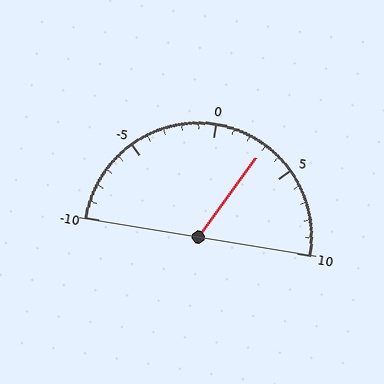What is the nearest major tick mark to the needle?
The nearest major tick mark is 5.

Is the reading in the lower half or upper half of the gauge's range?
The reading is in the upper half of the range (-10 to 10).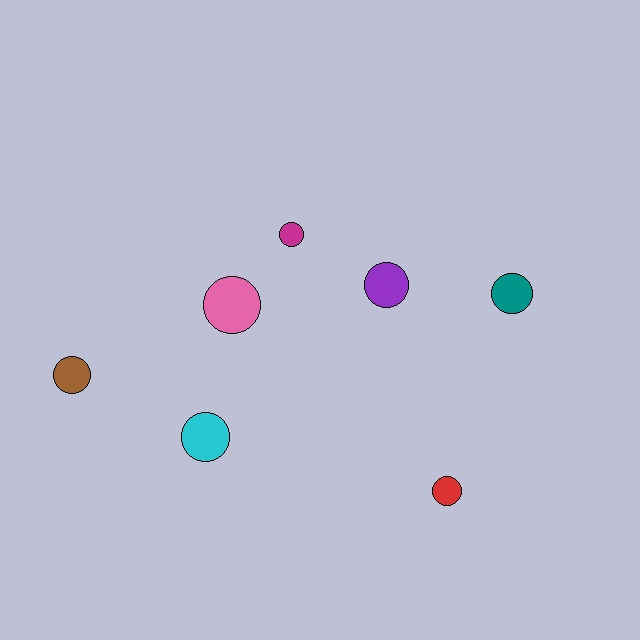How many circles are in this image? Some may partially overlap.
There are 7 circles.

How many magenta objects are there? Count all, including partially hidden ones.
There is 1 magenta object.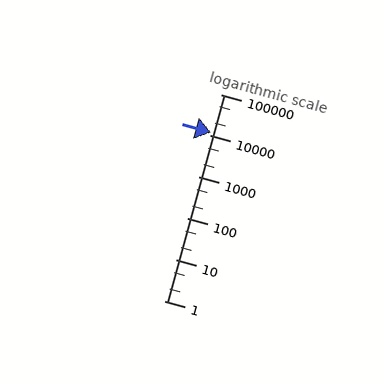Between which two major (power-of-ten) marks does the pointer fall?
The pointer is between 10000 and 100000.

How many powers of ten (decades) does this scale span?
The scale spans 5 decades, from 1 to 100000.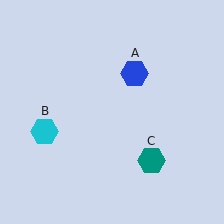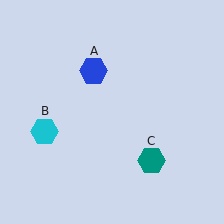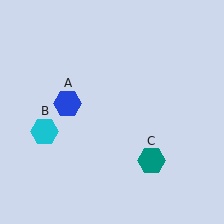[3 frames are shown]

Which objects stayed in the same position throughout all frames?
Cyan hexagon (object B) and teal hexagon (object C) remained stationary.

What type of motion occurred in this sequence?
The blue hexagon (object A) rotated counterclockwise around the center of the scene.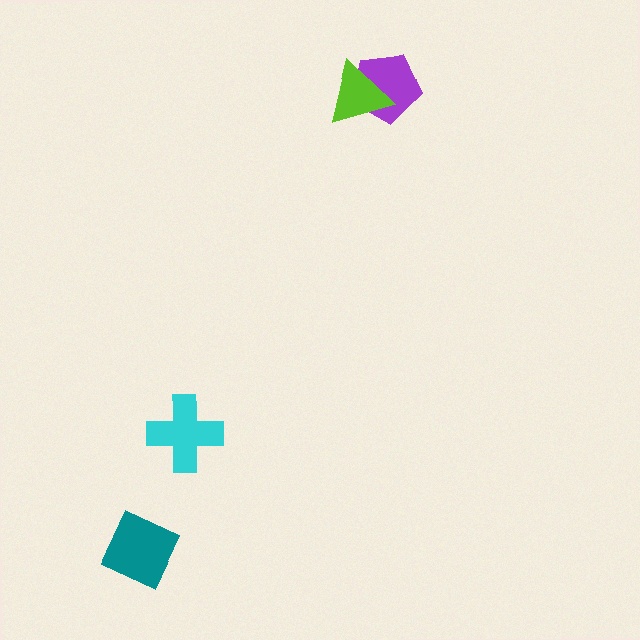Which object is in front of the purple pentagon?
The lime triangle is in front of the purple pentagon.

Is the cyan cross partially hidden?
No, no other shape covers it.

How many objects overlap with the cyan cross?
0 objects overlap with the cyan cross.